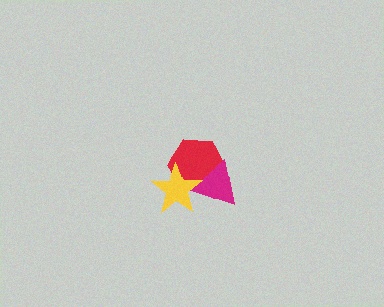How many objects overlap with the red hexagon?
2 objects overlap with the red hexagon.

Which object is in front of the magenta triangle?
The yellow star is in front of the magenta triangle.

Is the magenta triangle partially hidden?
Yes, it is partially covered by another shape.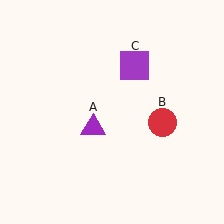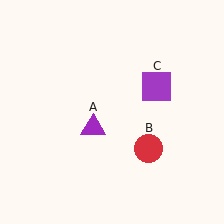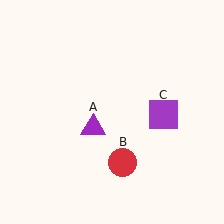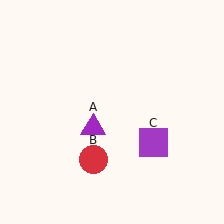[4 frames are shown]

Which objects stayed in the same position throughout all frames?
Purple triangle (object A) remained stationary.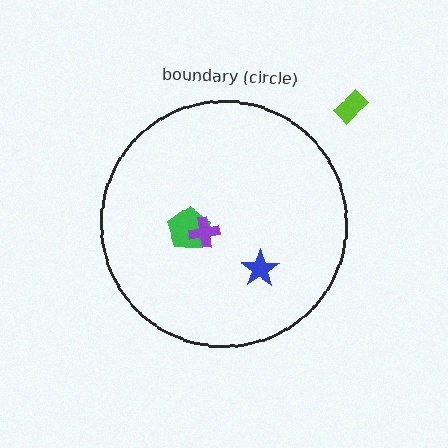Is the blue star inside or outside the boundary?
Inside.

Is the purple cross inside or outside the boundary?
Inside.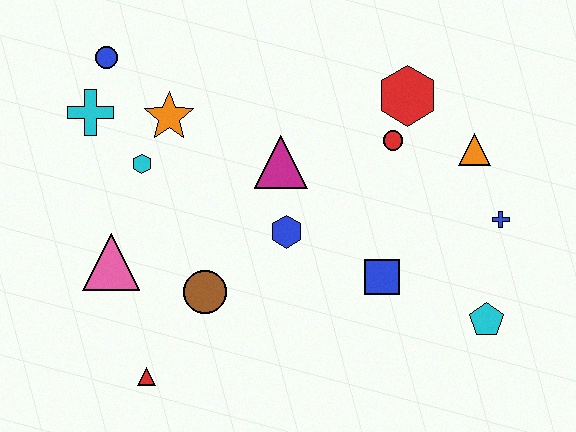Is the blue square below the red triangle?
No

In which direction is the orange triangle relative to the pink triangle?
The orange triangle is to the right of the pink triangle.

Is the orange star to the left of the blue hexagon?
Yes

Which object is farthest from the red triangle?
The orange triangle is farthest from the red triangle.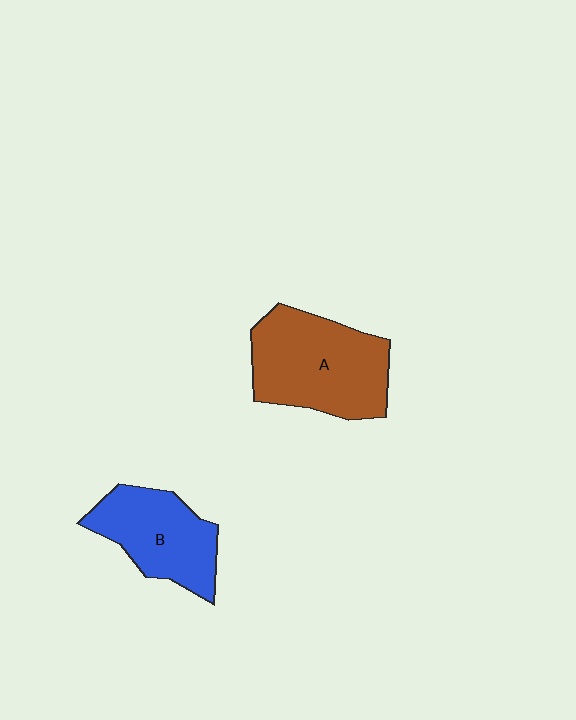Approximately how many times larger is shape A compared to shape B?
Approximately 1.3 times.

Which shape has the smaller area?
Shape B (blue).